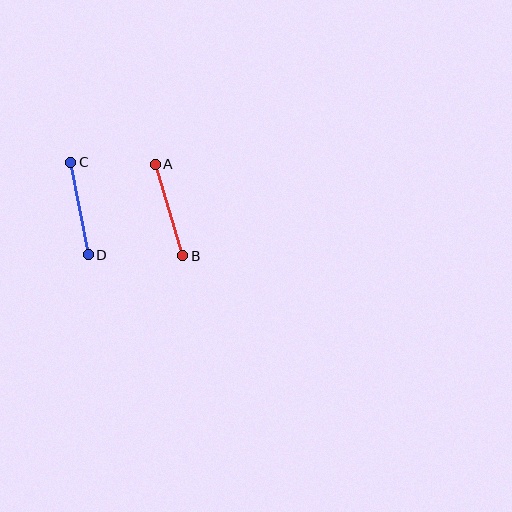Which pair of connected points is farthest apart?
Points A and B are farthest apart.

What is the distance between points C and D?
The distance is approximately 94 pixels.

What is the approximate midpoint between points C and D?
The midpoint is at approximately (79, 209) pixels.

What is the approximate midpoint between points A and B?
The midpoint is at approximately (169, 210) pixels.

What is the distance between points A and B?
The distance is approximately 95 pixels.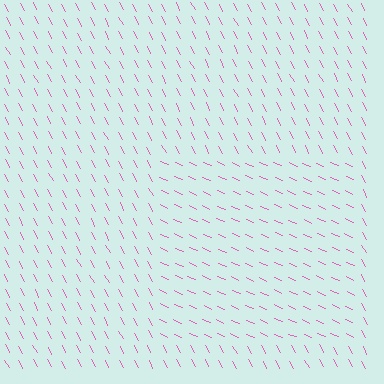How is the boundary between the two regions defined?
The boundary is defined purely by a change in line orientation (approximately 38 degrees difference). All lines are the same color and thickness.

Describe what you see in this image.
The image is filled with small pink line segments. A rectangle region in the image has lines oriented differently from the surrounding lines, creating a visible texture boundary.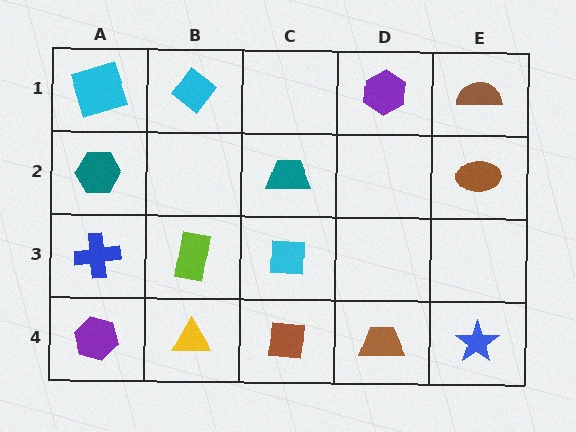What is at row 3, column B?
A lime rectangle.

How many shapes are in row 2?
3 shapes.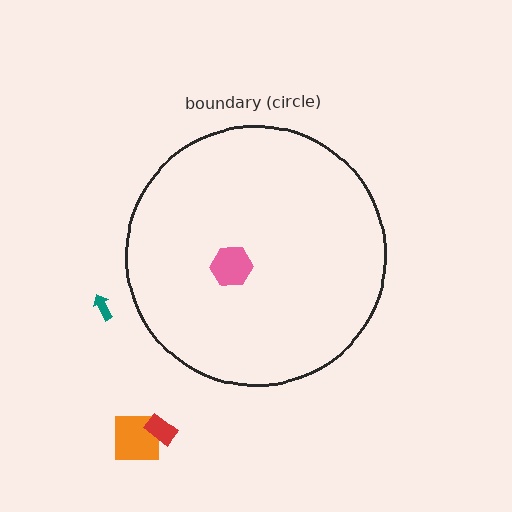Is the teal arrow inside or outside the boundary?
Outside.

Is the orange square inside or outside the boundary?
Outside.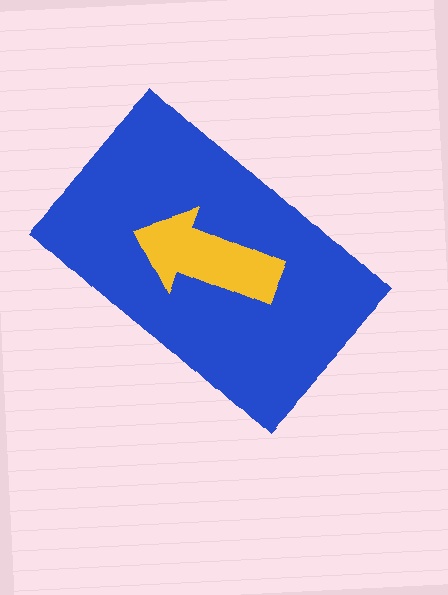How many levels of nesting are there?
2.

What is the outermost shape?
The blue rectangle.